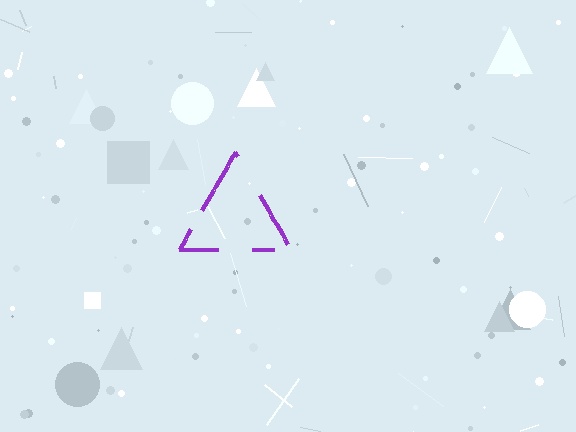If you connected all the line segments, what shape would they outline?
They would outline a triangle.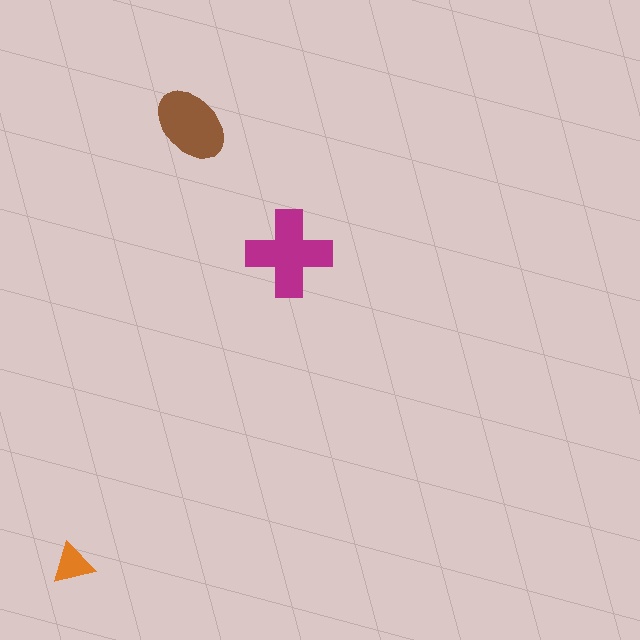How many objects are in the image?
There are 3 objects in the image.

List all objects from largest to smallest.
The magenta cross, the brown ellipse, the orange triangle.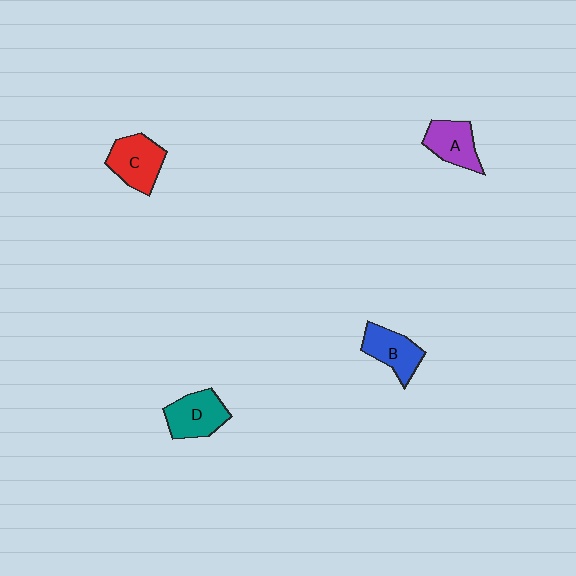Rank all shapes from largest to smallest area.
From largest to smallest: C (red), D (teal), B (blue), A (purple).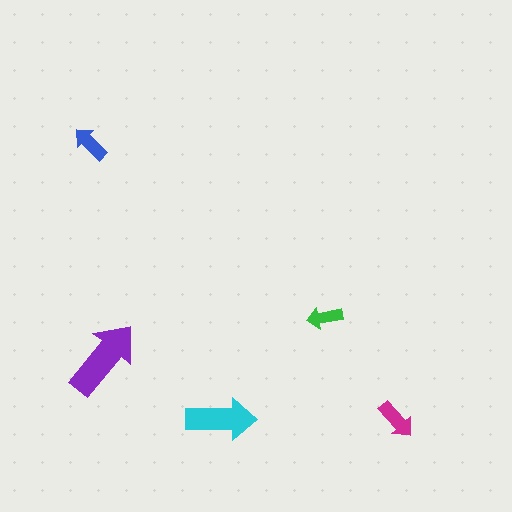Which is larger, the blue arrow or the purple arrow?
The purple one.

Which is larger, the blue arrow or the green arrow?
The blue one.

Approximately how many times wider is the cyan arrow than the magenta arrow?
About 1.5 times wider.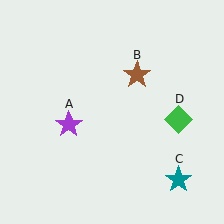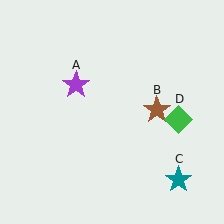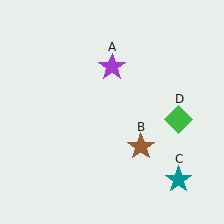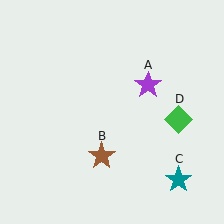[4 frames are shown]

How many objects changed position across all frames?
2 objects changed position: purple star (object A), brown star (object B).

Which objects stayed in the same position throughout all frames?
Teal star (object C) and green diamond (object D) remained stationary.